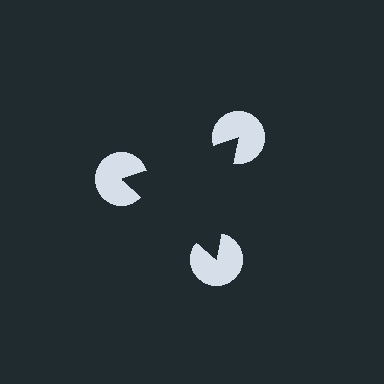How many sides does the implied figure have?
3 sides.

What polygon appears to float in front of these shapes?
An illusory triangle — its edges are inferred from the aligned wedge cuts in the pac-man discs, not physically drawn.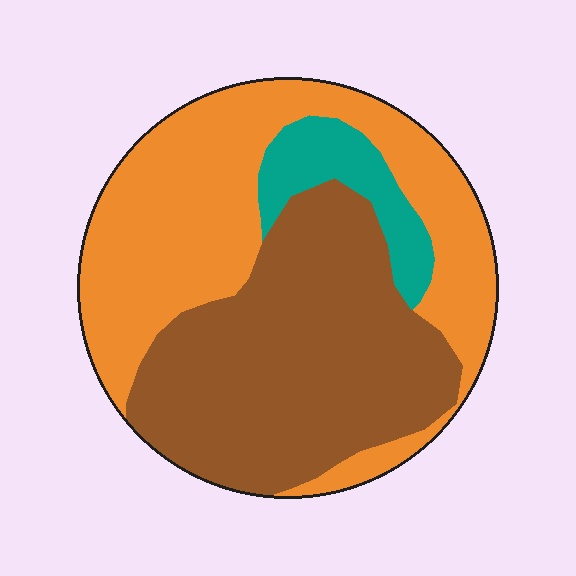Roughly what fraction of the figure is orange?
Orange takes up between a quarter and a half of the figure.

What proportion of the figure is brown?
Brown covers around 45% of the figure.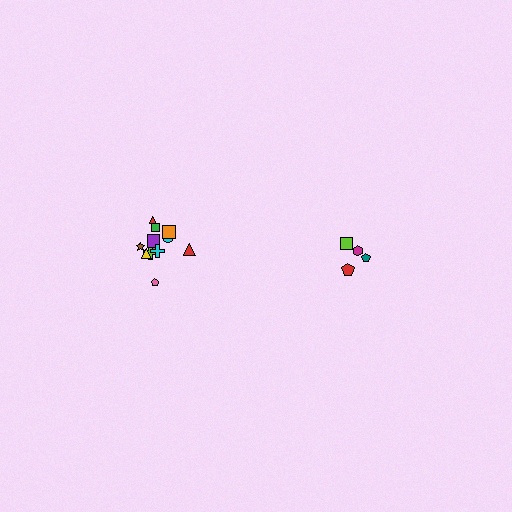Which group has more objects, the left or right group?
The left group.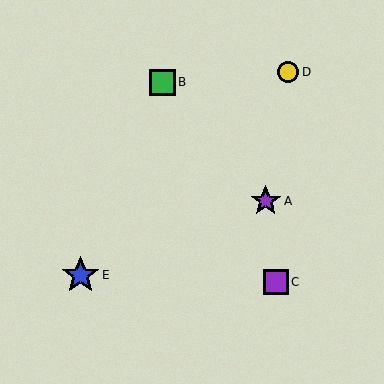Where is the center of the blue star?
The center of the blue star is at (81, 275).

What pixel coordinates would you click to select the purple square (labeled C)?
Click at (276, 282) to select the purple square C.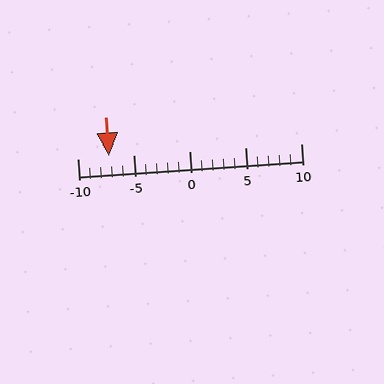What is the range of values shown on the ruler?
The ruler shows values from -10 to 10.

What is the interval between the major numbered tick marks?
The major tick marks are spaced 5 units apart.